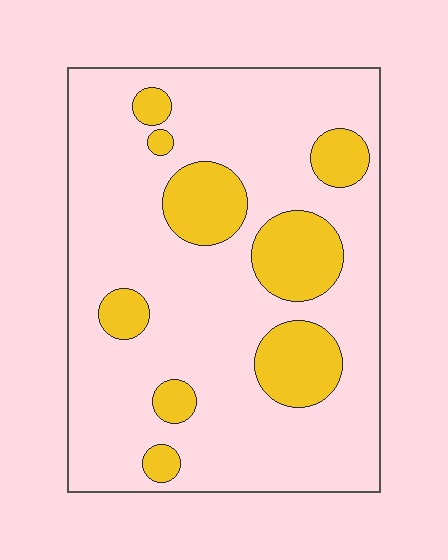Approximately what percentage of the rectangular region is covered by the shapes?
Approximately 20%.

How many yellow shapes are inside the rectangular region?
9.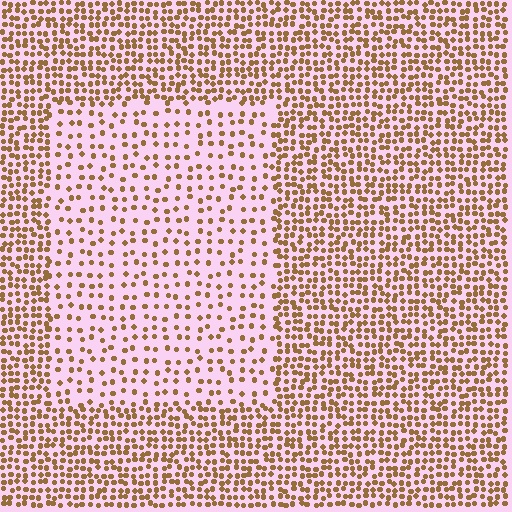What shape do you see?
I see a rectangle.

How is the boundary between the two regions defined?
The boundary is defined by a change in element density (approximately 2.2x ratio). All elements are the same color, size, and shape.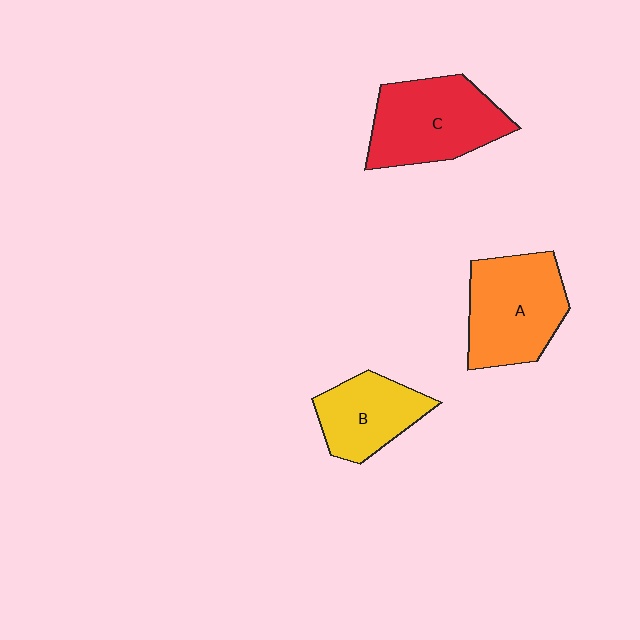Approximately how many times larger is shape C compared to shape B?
Approximately 1.4 times.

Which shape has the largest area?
Shape C (red).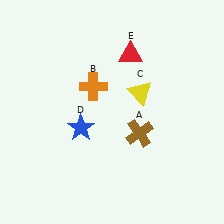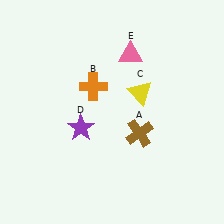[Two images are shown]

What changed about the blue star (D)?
In Image 1, D is blue. In Image 2, it changed to purple.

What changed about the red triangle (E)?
In Image 1, E is red. In Image 2, it changed to pink.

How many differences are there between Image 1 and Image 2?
There are 2 differences between the two images.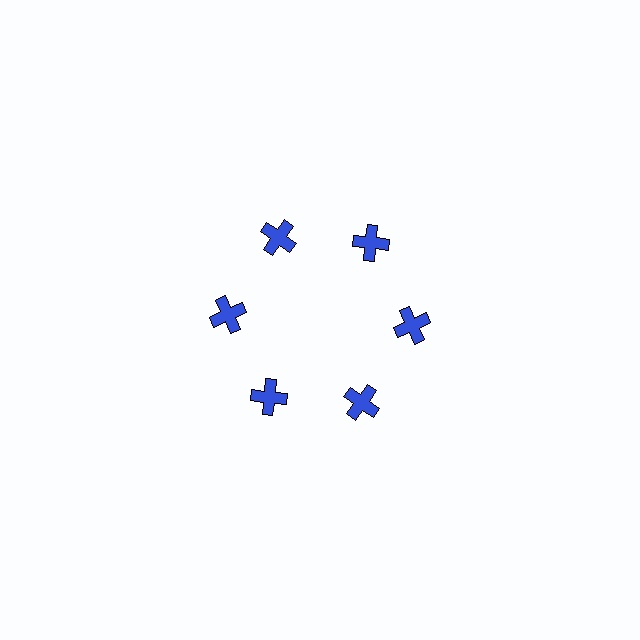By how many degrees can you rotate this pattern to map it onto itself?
The pattern maps onto itself every 60 degrees of rotation.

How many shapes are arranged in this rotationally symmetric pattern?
There are 6 shapes, arranged in 6 groups of 1.